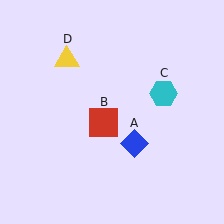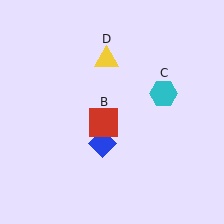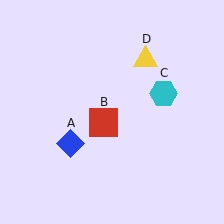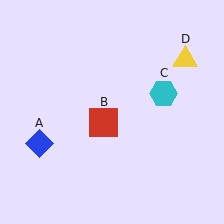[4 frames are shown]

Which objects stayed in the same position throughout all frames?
Red square (object B) and cyan hexagon (object C) remained stationary.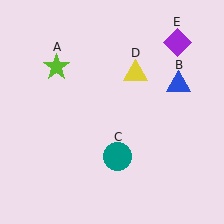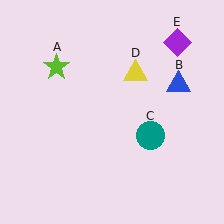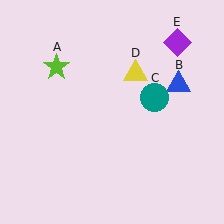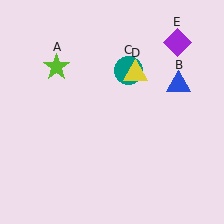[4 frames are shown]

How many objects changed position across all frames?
1 object changed position: teal circle (object C).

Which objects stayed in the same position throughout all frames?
Lime star (object A) and blue triangle (object B) and yellow triangle (object D) and purple diamond (object E) remained stationary.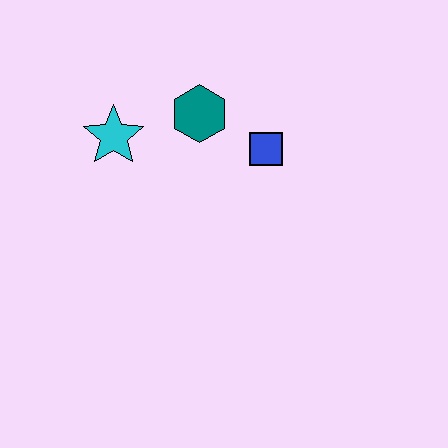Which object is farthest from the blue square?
The cyan star is farthest from the blue square.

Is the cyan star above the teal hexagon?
No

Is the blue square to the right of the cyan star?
Yes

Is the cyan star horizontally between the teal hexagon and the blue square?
No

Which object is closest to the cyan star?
The teal hexagon is closest to the cyan star.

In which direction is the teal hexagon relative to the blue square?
The teal hexagon is to the left of the blue square.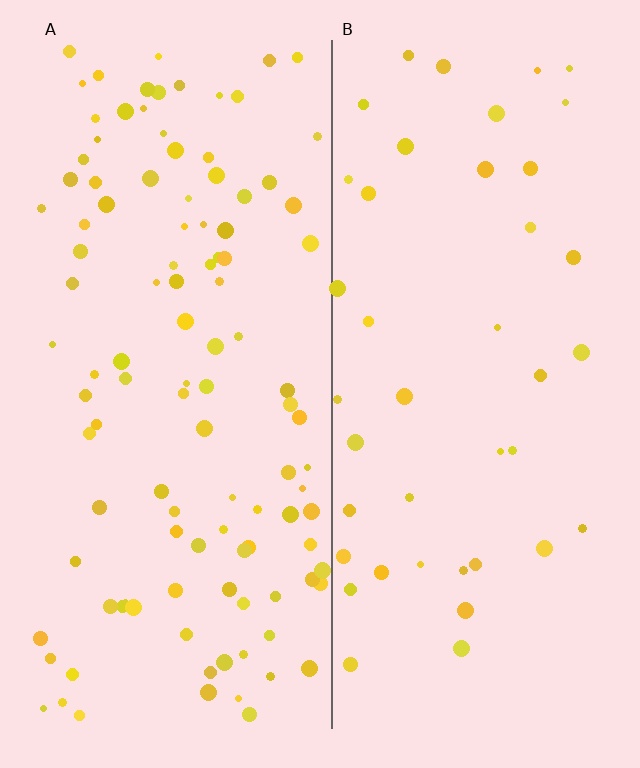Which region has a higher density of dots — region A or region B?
A (the left).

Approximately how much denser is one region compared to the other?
Approximately 2.6× — region A over region B.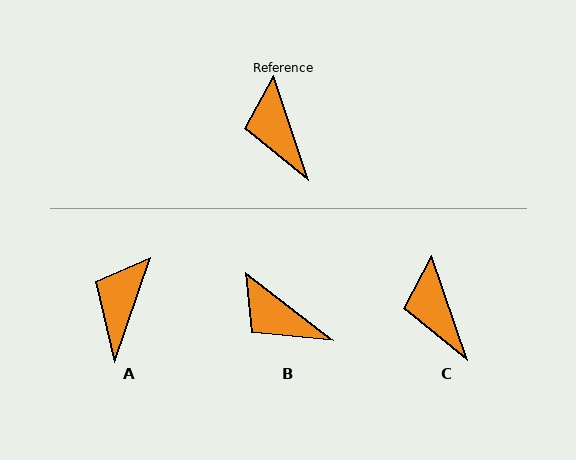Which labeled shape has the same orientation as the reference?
C.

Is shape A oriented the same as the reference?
No, it is off by about 38 degrees.